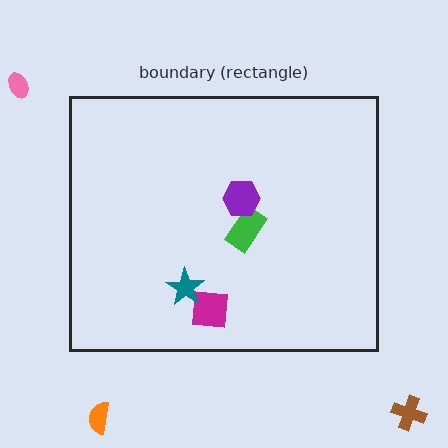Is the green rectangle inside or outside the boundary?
Inside.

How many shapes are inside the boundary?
4 inside, 3 outside.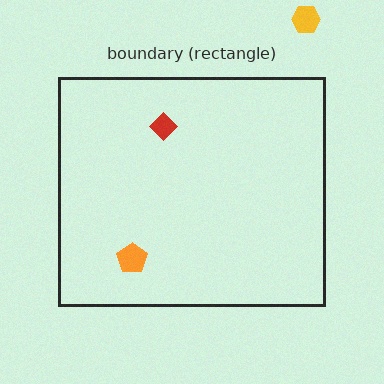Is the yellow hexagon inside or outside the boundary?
Outside.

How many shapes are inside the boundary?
2 inside, 1 outside.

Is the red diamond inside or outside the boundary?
Inside.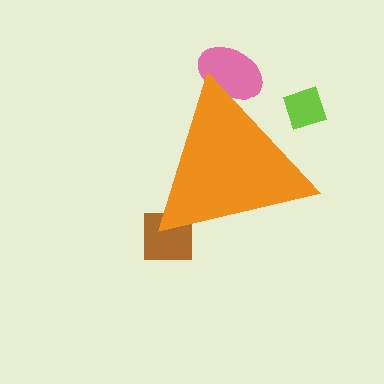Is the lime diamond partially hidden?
Yes, the lime diamond is partially hidden behind the orange triangle.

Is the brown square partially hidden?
Yes, the brown square is partially hidden behind the orange triangle.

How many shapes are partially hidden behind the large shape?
3 shapes are partially hidden.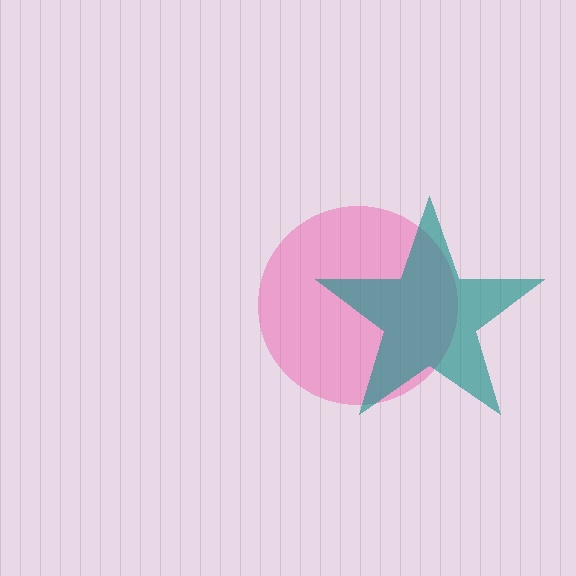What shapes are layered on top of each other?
The layered shapes are: a pink circle, a teal star.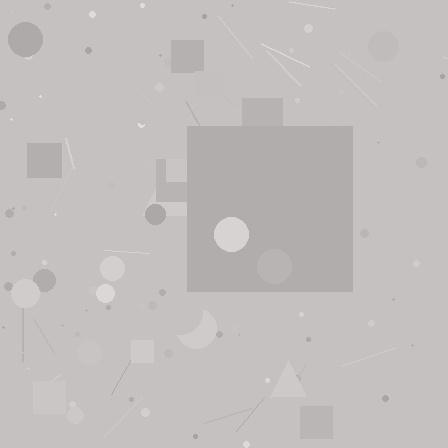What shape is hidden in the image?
A square is hidden in the image.